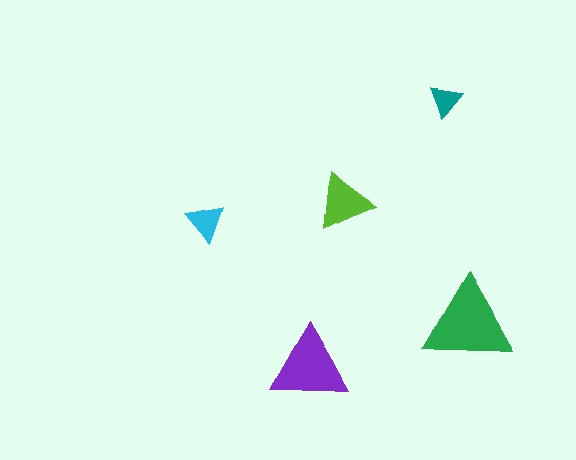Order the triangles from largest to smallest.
the green one, the purple one, the lime one, the cyan one, the teal one.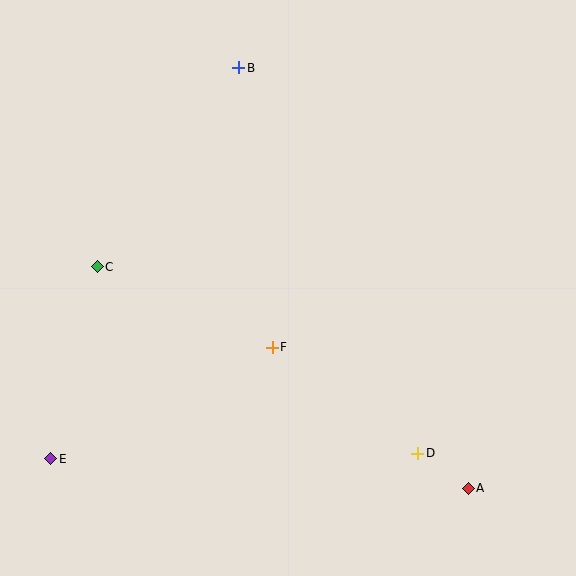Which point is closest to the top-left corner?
Point B is closest to the top-left corner.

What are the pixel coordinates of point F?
Point F is at (272, 347).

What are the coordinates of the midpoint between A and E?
The midpoint between A and E is at (260, 473).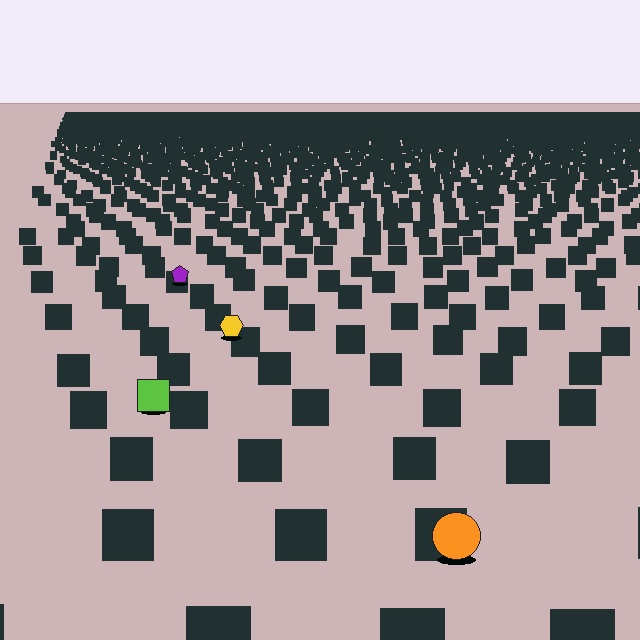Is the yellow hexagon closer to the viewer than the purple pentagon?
Yes. The yellow hexagon is closer — you can tell from the texture gradient: the ground texture is coarser near it.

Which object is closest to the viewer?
The orange circle is closest. The texture marks near it are larger and more spread out.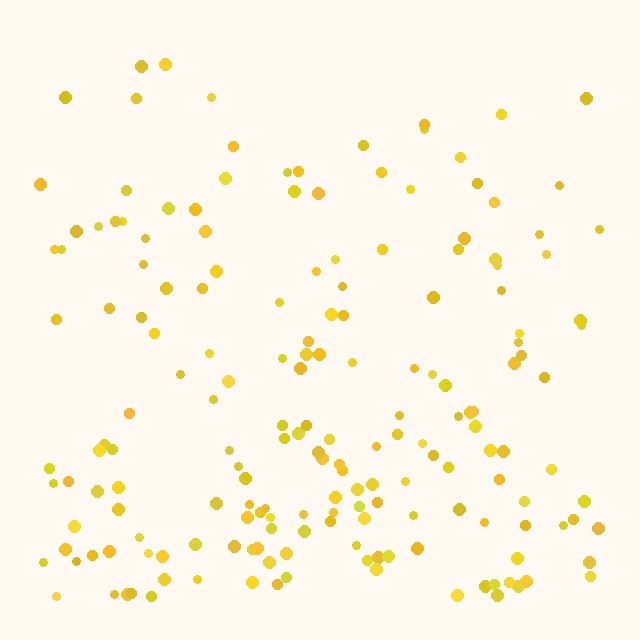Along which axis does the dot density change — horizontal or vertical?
Vertical.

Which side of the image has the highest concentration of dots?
The bottom.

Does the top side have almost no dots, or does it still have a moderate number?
Still a moderate number, just noticeably fewer than the bottom.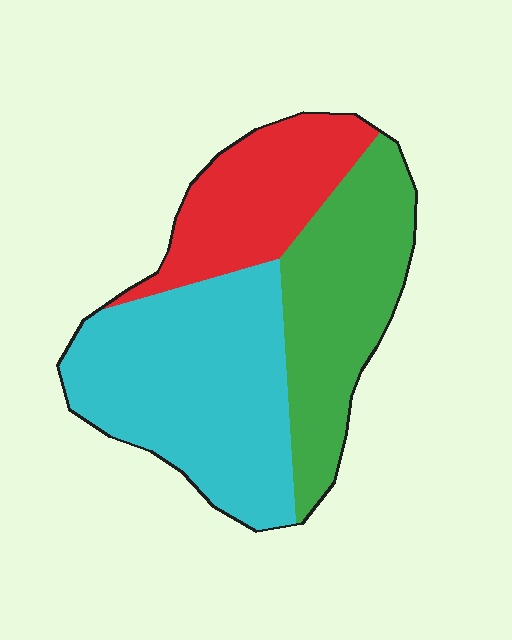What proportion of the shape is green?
Green takes up between a quarter and a half of the shape.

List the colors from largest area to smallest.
From largest to smallest: cyan, green, red.